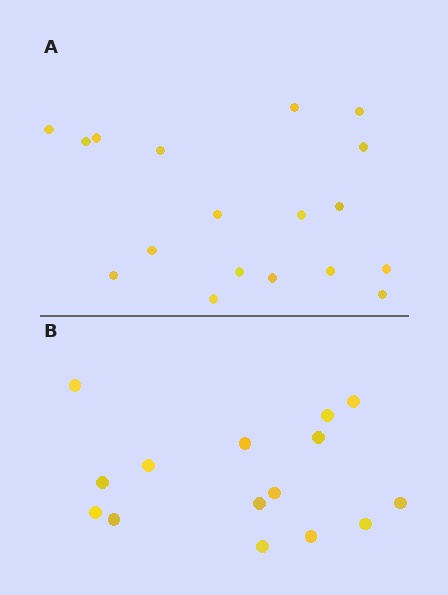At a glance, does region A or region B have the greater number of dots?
Region A (the top region) has more dots.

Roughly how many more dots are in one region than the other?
Region A has just a few more — roughly 2 or 3 more dots than region B.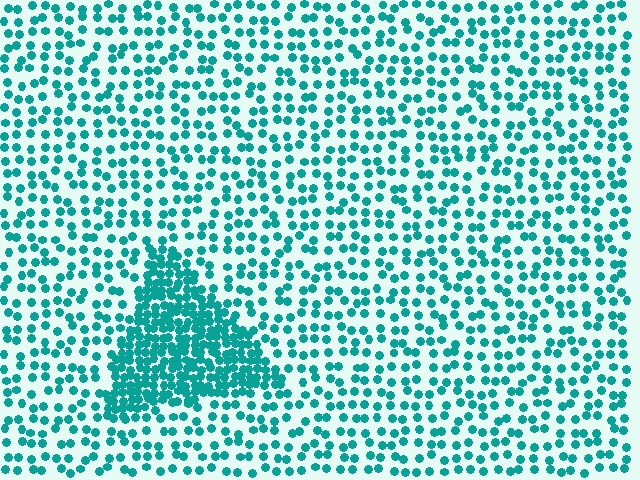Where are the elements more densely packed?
The elements are more densely packed inside the triangle boundary.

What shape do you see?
I see a triangle.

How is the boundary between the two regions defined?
The boundary is defined by a change in element density (approximately 2.6x ratio). All elements are the same color, size, and shape.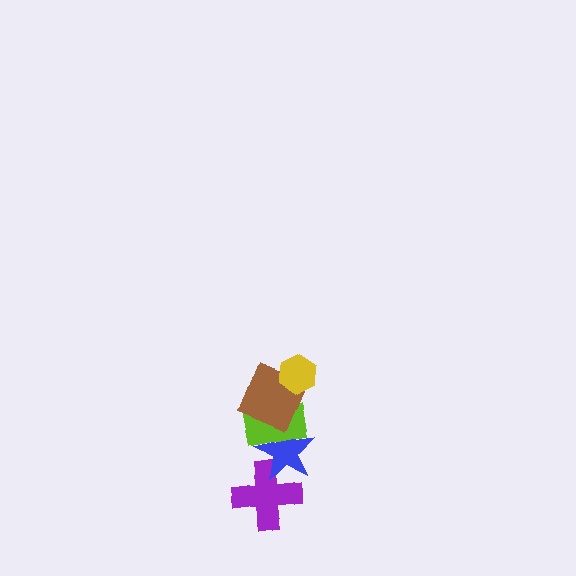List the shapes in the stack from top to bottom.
From top to bottom: the yellow hexagon, the brown square, the lime rectangle, the blue star, the purple cross.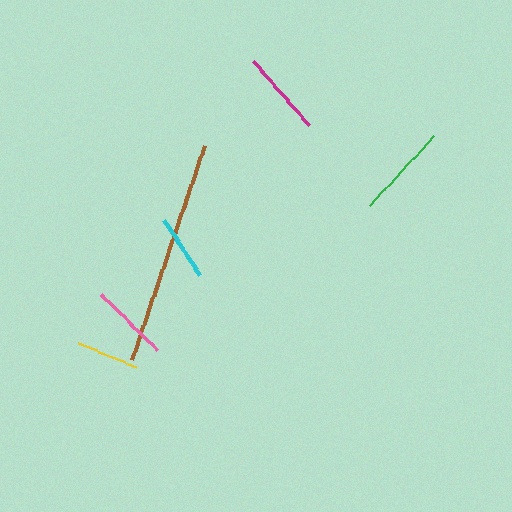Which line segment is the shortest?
The yellow line is the shortest at approximately 63 pixels.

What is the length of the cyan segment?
The cyan segment is approximately 66 pixels long.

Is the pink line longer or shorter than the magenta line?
The magenta line is longer than the pink line.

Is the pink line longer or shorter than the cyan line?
The pink line is longer than the cyan line.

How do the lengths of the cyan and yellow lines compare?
The cyan and yellow lines are approximately the same length.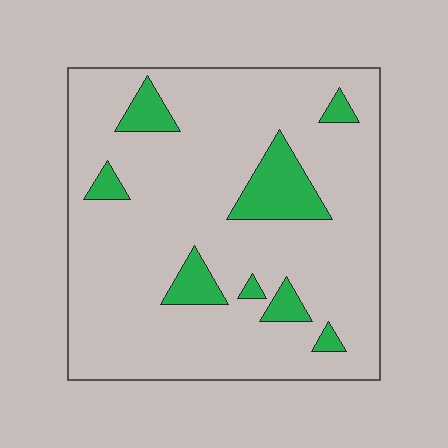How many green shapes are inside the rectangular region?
8.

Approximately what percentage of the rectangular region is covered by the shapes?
Approximately 15%.